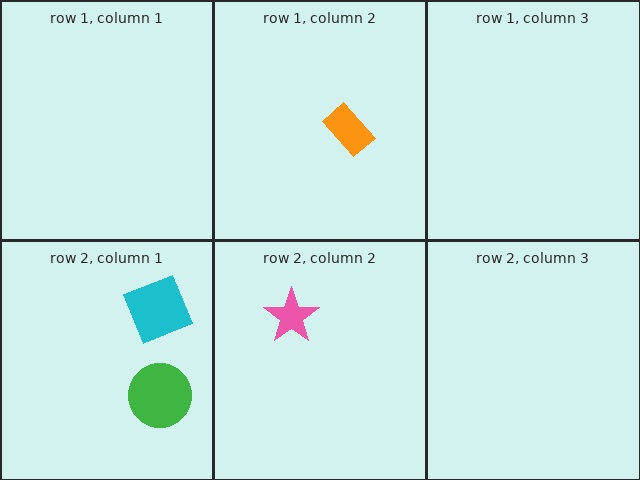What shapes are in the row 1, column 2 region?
The orange rectangle.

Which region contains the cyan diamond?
The row 2, column 1 region.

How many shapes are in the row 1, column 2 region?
1.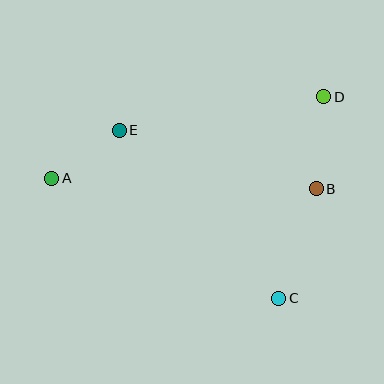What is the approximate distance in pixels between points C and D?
The distance between C and D is approximately 206 pixels.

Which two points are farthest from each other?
Points A and D are farthest from each other.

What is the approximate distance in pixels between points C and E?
The distance between C and E is approximately 231 pixels.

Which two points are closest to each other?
Points A and E are closest to each other.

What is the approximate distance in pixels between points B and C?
The distance between B and C is approximately 116 pixels.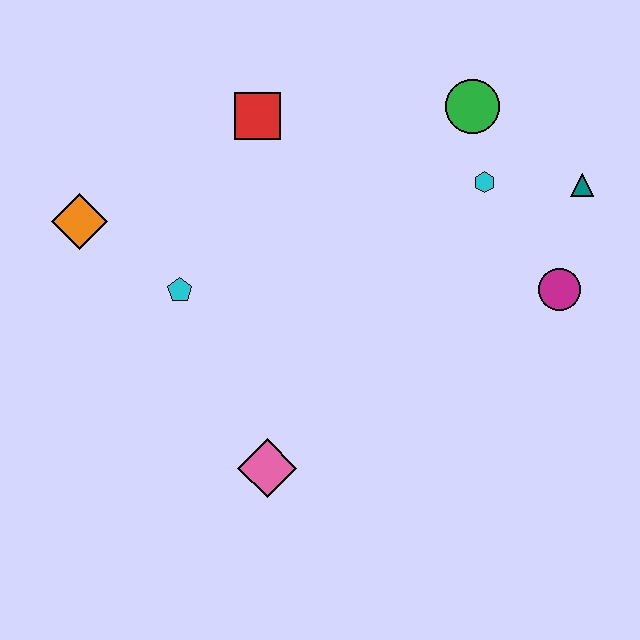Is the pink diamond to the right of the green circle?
No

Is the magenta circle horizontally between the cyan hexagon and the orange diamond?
No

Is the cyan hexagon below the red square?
Yes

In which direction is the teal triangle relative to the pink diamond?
The teal triangle is to the right of the pink diamond.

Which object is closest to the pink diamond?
The cyan pentagon is closest to the pink diamond.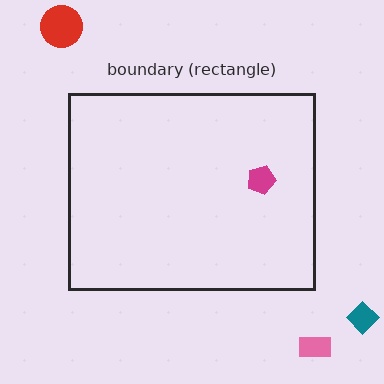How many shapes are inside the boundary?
1 inside, 3 outside.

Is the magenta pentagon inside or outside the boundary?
Inside.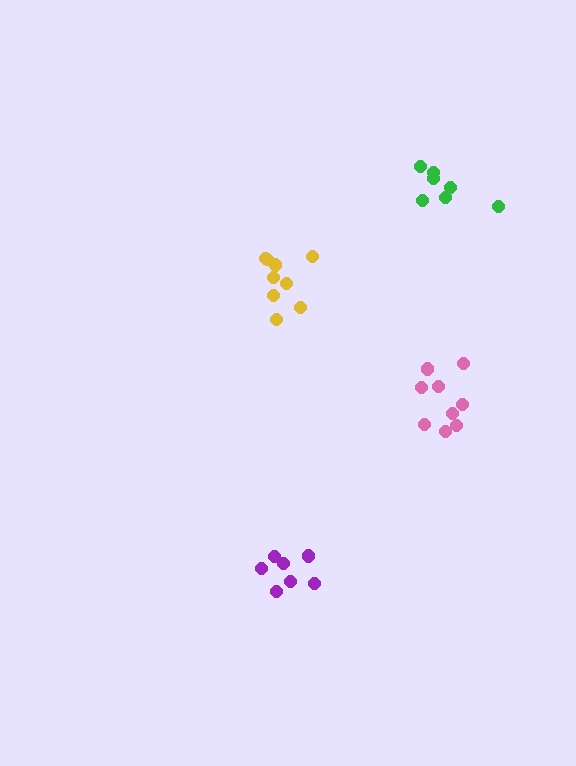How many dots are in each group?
Group 1: 9 dots, Group 2: 7 dots, Group 3: 9 dots, Group 4: 7 dots (32 total).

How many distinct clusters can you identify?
There are 4 distinct clusters.